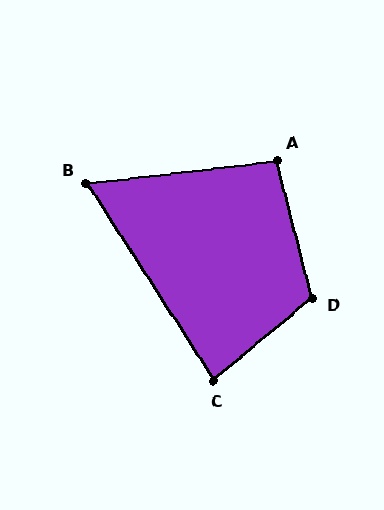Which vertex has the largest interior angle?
D, at approximately 116 degrees.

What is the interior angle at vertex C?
Approximately 83 degrees (acute).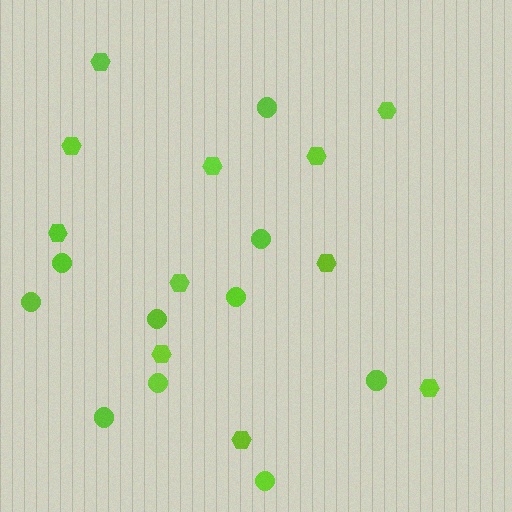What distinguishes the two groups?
There are 2 groups: one group of hexagons (11) and one group of circles (10).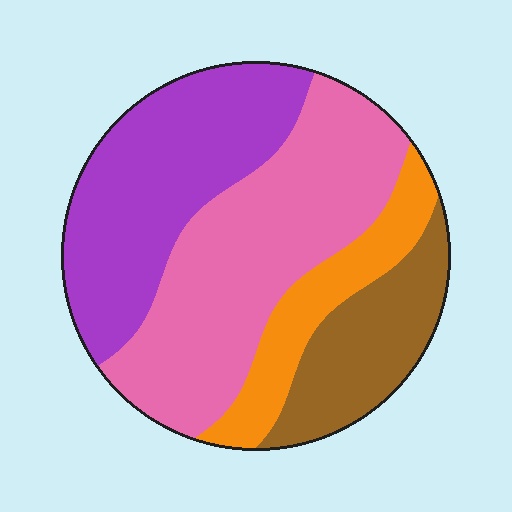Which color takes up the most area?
Pink, at roughly 40%.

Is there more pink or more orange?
Pink.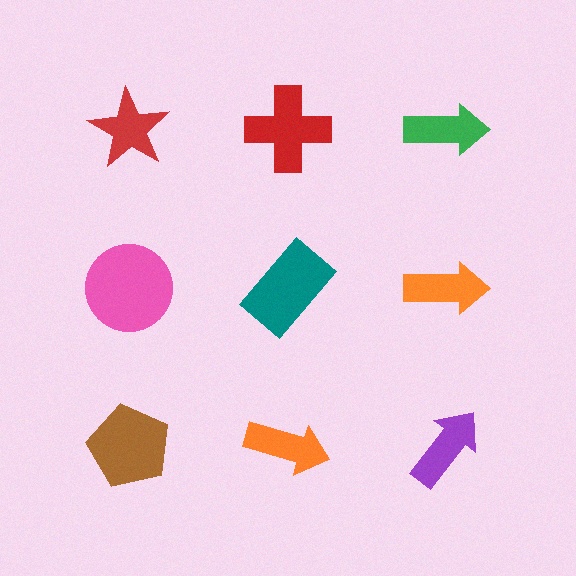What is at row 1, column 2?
A red cross.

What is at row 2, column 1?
A pink circle.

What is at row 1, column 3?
A green arrow.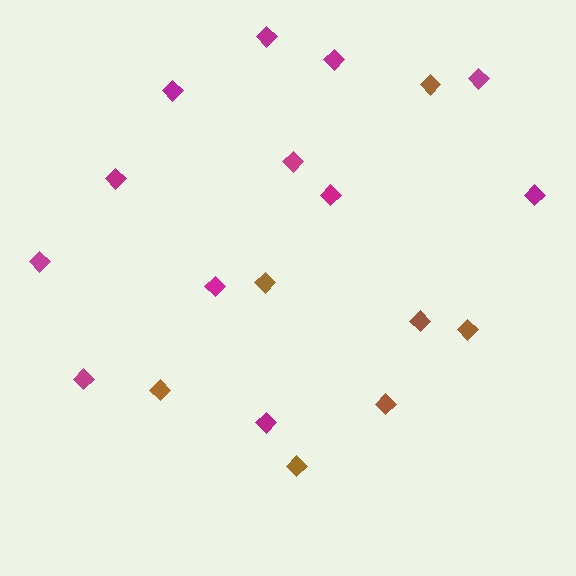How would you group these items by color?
There are 2 groups: one group of brown diamonds (7) and one group of magenta diamonds (12).